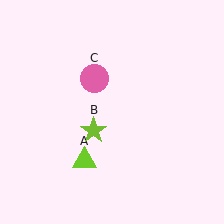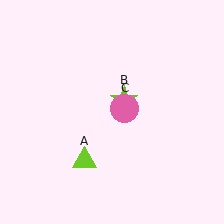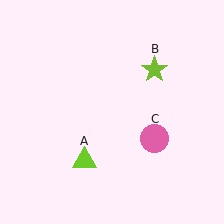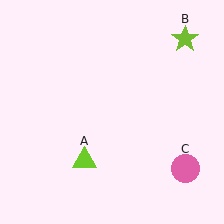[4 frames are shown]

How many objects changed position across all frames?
2 objects changed position: lime star (object B), pink circle (object C).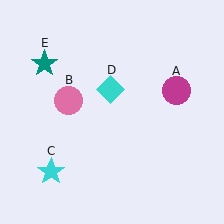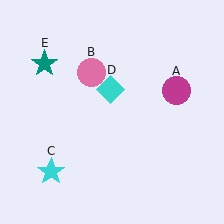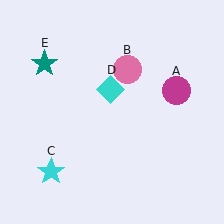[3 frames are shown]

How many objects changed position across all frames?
1 object changed position: pink circle (object B).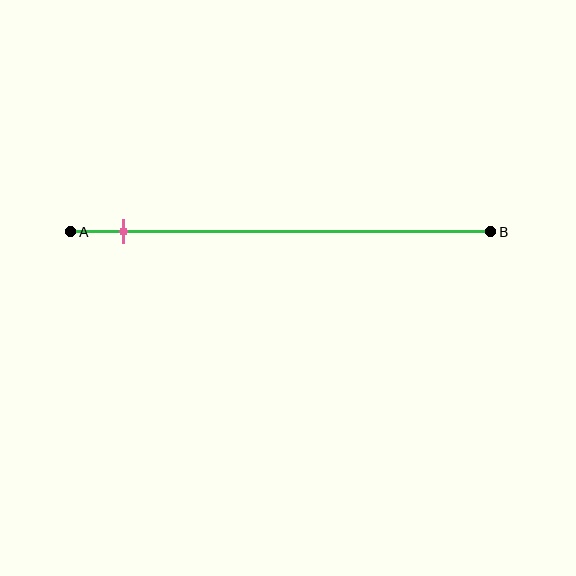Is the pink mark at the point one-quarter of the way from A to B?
No, the mark is at about 15% from A, not at the 25% one-quarter point.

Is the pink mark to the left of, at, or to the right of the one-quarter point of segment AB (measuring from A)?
The pink mark is to the left of the one-quarter point of segment AB.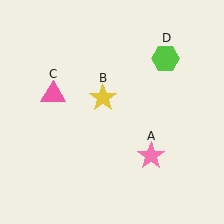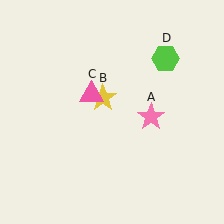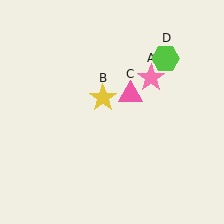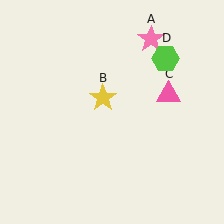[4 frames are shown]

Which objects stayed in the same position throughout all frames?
Yellow star (object B) and lime hexagon (object D) remained stationary.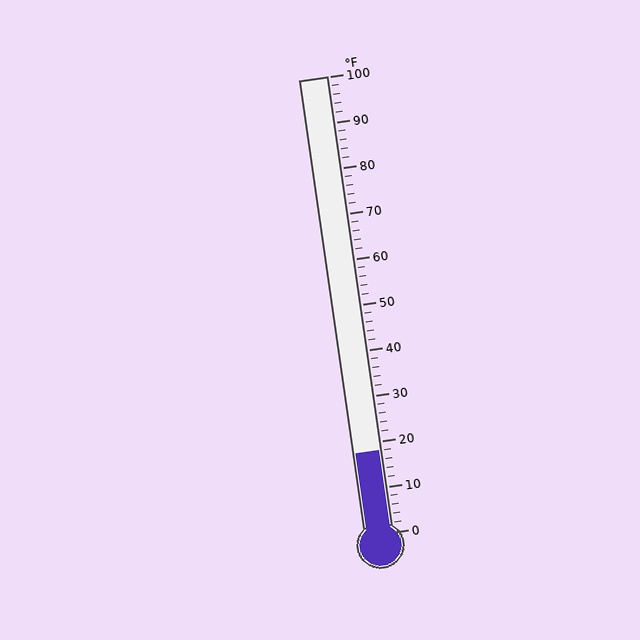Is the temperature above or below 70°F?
The temperature is below 70°F.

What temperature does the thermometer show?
The thermometer shows approximately 18°F.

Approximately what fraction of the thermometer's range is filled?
The thermometer is filled to approximately 20% of its range.